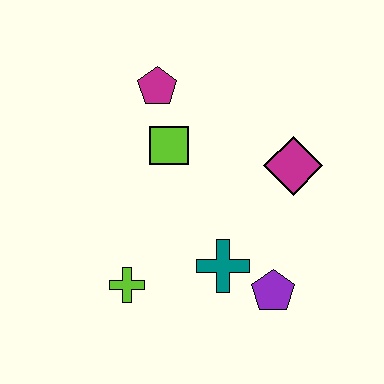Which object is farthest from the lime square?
The purple pentagon is farthest from the lime square.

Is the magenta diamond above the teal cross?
Yes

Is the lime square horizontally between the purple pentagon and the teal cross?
No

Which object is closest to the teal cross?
The purple pentagon is closest to the teal cross.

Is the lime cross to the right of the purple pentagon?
No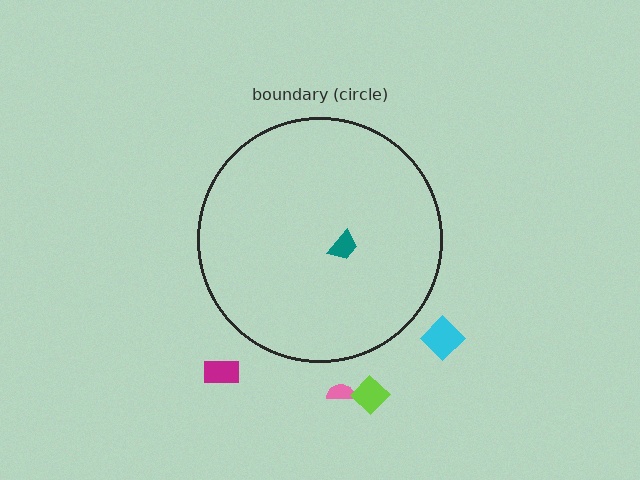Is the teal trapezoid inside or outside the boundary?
Inside.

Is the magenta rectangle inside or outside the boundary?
Outside.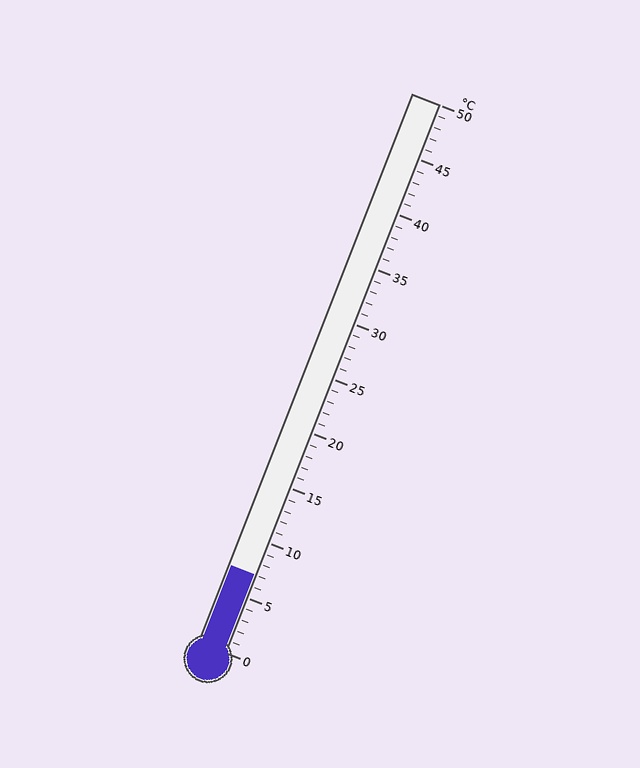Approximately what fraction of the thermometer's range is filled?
The thermometer is filled to approximately 15% of its range.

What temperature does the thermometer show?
The thermometer shows approximately 7°C.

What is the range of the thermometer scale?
The thermometer scale ranges from 0°C to 50°C.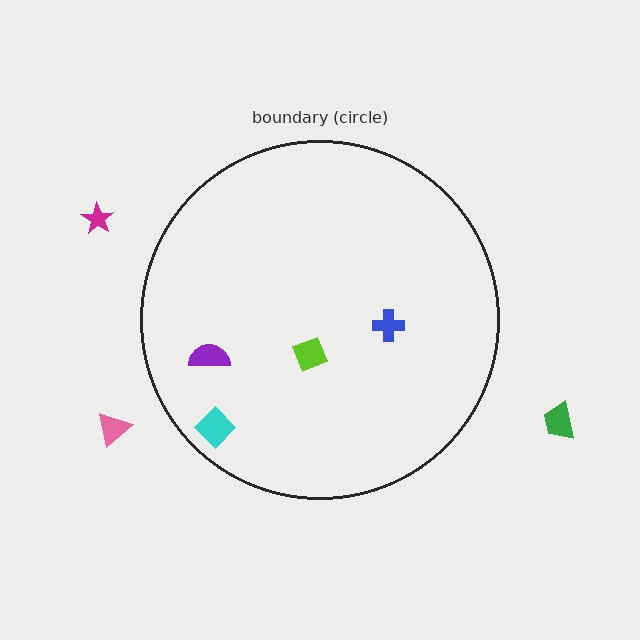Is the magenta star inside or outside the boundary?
Outside.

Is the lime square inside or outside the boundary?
Inside.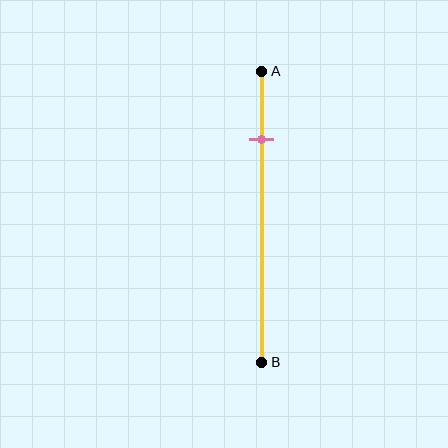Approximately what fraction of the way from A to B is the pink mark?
The pink mark is approximately 25% of the way from A to B.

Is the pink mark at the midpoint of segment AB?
No, the mark is at about 25% from A, not at the 50% midpoint.